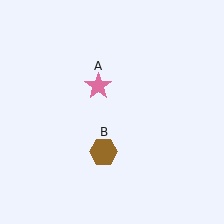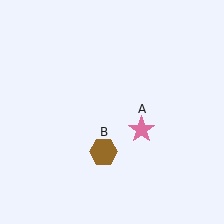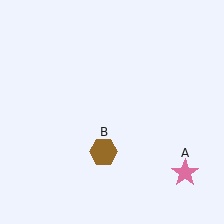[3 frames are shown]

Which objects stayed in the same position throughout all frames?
Brown hexagon (object B) remained stationary.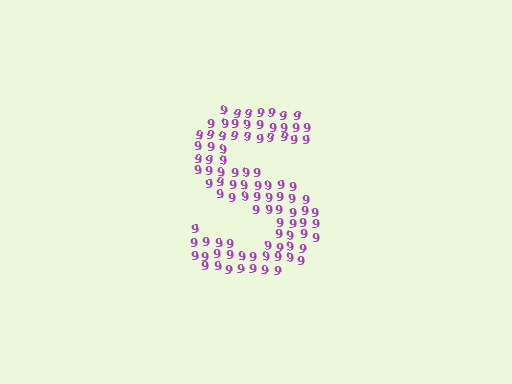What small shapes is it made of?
It is made of small digit 9's.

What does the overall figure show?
The overall figure shows the letter S.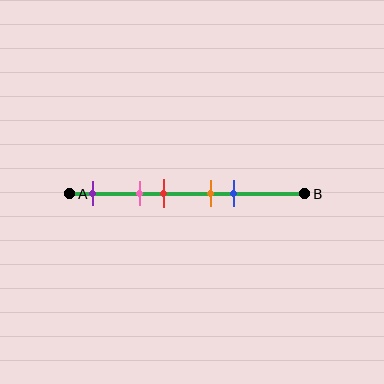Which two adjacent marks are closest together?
The orange and blue marks are the closest adjacent pair.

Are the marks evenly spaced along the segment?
No, the marks are not evenly spaced.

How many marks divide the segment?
There are 5 marks dividing the segment.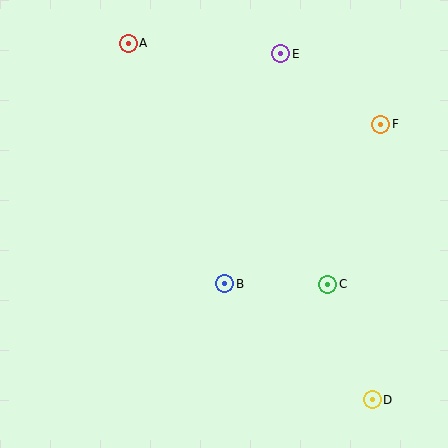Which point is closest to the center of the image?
Point B at (225, 284) is closest to the center.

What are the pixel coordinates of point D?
Point D is at (372, 400).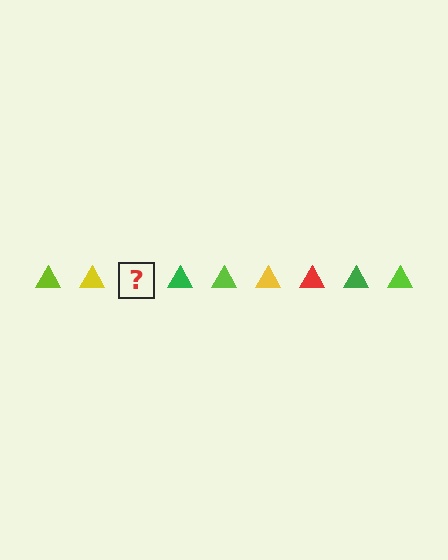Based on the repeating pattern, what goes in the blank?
The blank should be a red triangle.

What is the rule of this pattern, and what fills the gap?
The rule is that the pattern cycles through lime, yellow, red, green triangles. The gap should be filled with a red triangle.